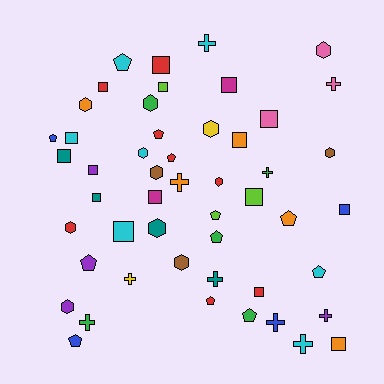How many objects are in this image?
There are 50 objects.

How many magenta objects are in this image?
There are 2 magenta objects.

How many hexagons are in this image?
There are 12 hexagons.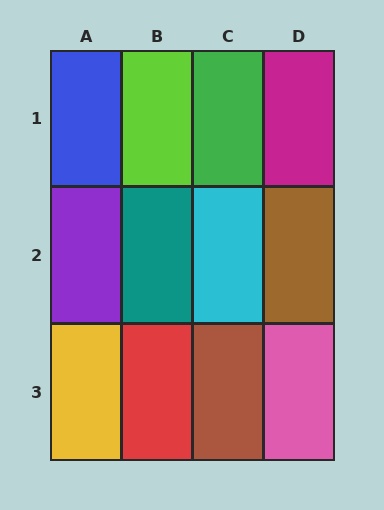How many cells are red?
1 cell is red.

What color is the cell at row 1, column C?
Green.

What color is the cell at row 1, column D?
Magenta.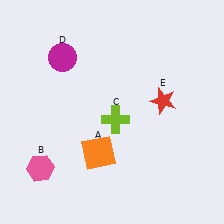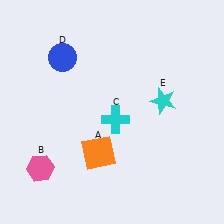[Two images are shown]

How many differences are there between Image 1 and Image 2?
There are 3 differences between the two images.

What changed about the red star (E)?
In Image 1, E is red. In Image 2, it changed to cyan.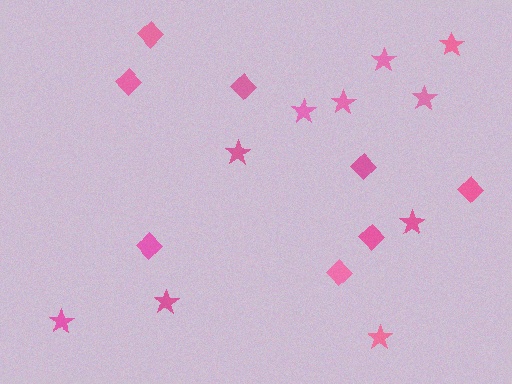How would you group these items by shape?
There are 2 groups: one group of stars (10) and one group of diamonds (8).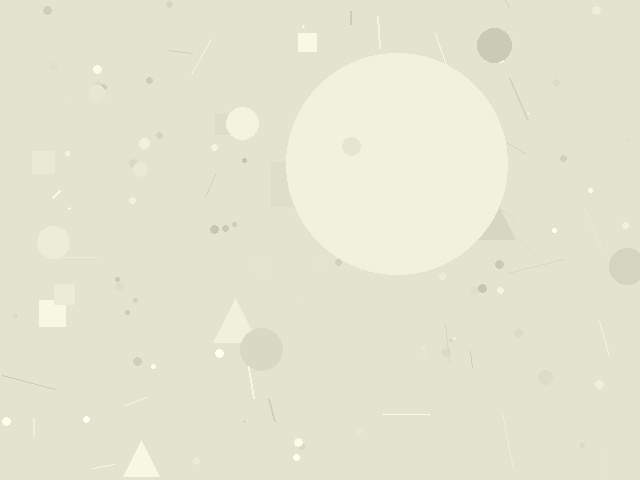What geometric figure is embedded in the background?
A circle is embedded in the background.